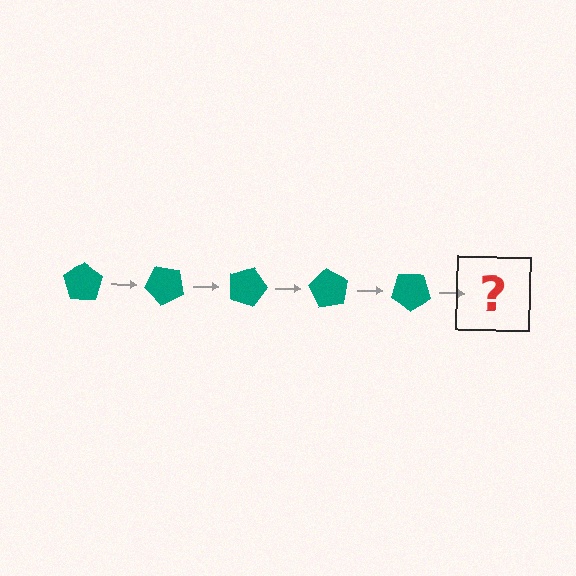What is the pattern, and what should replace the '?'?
The pattern is that the pentagon rotates 45 degrees each step. The '?' should be a teal pentagon rotated 225 degrees.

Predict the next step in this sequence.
The next step is a teal pentagon rotated 225 degrees.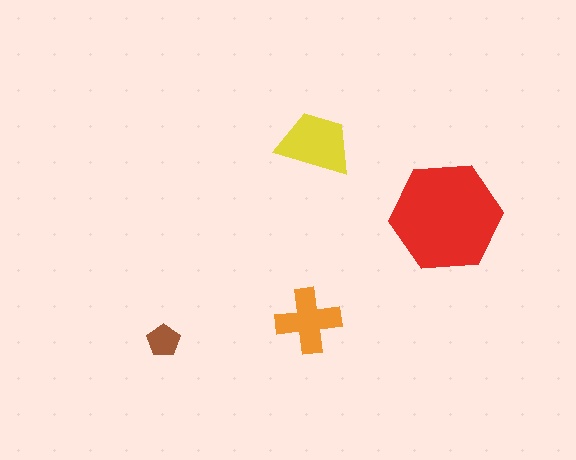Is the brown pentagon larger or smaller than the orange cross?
Smaller.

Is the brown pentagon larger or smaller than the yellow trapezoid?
Smaller.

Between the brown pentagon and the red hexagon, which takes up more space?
The red hexagon.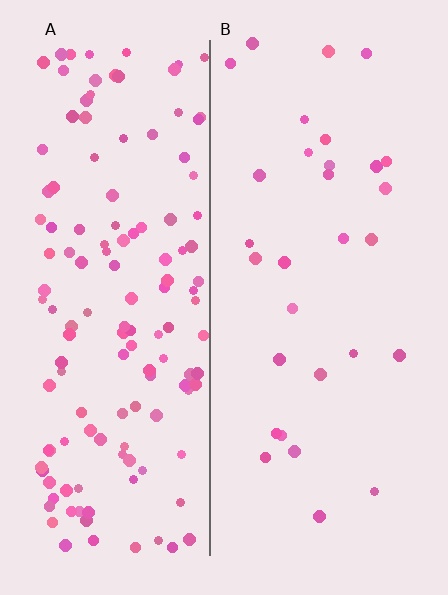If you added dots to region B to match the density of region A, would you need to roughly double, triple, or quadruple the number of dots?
Approximately quadruple.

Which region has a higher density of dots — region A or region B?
A (the left).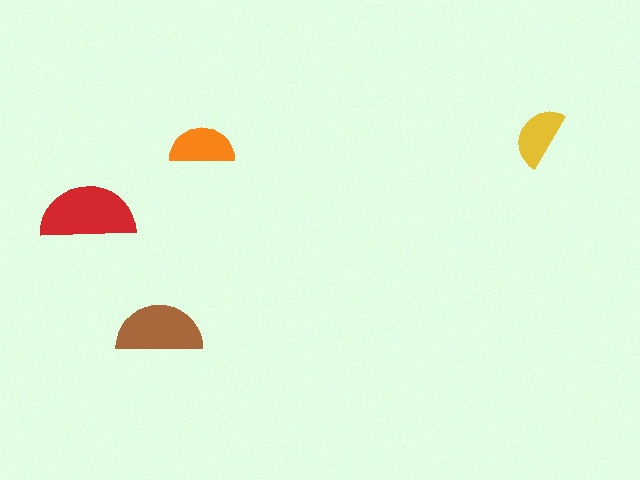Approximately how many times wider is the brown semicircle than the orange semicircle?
About 1.5 times wider.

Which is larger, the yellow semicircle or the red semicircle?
The red one.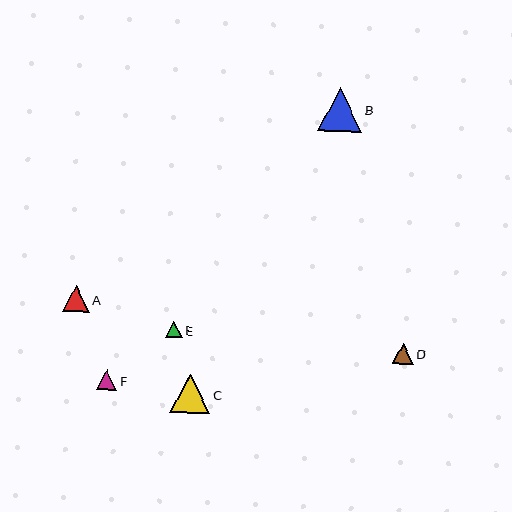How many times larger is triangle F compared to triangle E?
Triangle F is approximately 1.2 times the size of triangle E.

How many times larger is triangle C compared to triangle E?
Triangle C is approximately 2.3 times the size of triangle E.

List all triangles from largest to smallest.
From largest to smallest: B, C, A, D, F, E.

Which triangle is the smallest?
Triangle E is the smallest with a size of approximately 17 pixels.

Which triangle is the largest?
Triangle B is the largest with a size of approximately 44 pixels.